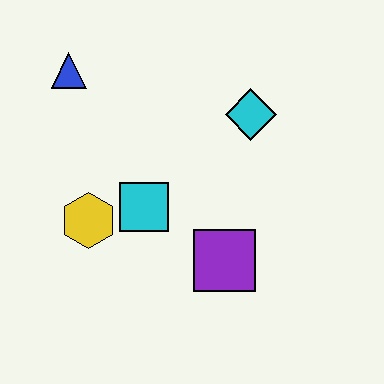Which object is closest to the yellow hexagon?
The cyan square is closest to the yellow hexagon.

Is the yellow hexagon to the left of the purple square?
Yes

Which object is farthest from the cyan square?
The blue triangle is farthest from the cyan square.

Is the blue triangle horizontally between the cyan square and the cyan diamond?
No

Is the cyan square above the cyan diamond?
No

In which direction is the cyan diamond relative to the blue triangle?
The cyan diamond is to the right of the blue triangle.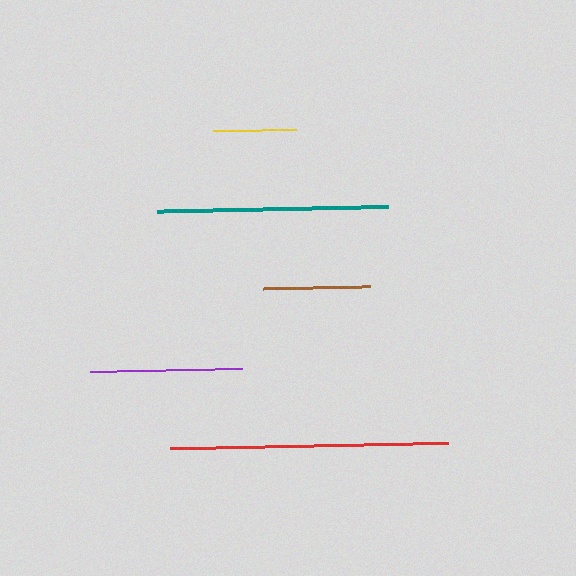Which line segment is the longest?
The red line is the longest at approximately 277 pixels.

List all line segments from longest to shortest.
From longest to shortest: red, teal, purple, brown, yellow.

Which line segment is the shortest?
The yellow line is the shortest at approximately 83 pixels.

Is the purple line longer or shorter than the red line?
The red line is longer than the purple line.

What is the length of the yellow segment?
The yellow segment is approximately 83 pixels long.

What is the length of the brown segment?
The brown segment is approximately 107 pixels long.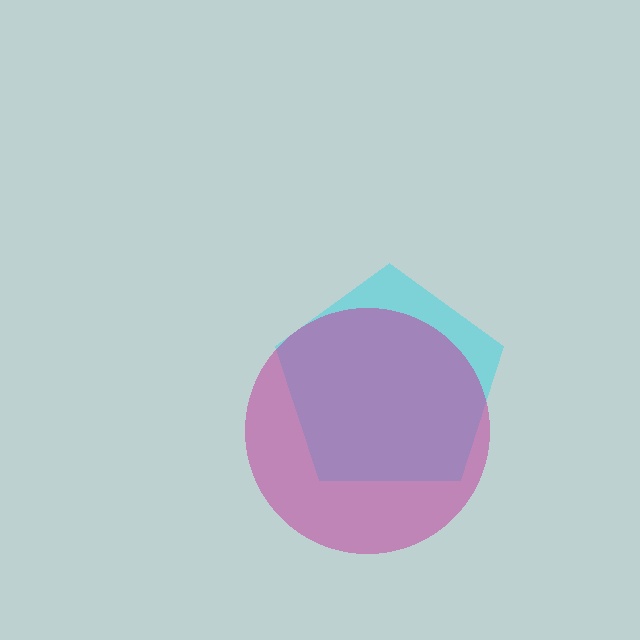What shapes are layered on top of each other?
The layered shapes are: a cyan pentagon, a magenta circle.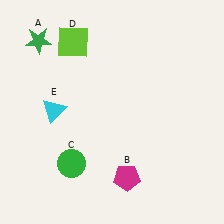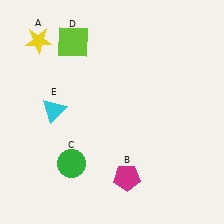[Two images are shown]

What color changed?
The star (A) changed from green in Image 1 to yellow in Image 2.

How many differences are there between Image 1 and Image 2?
There is 1 difference between the two images.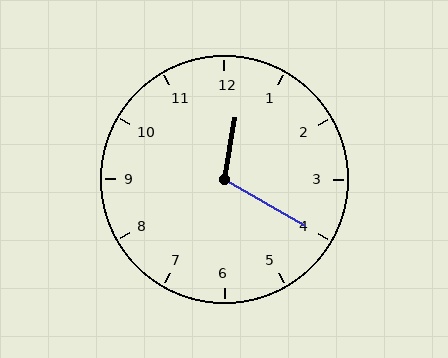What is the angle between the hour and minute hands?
Approximately 110 degrees.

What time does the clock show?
12:20.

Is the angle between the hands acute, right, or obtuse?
It is obtuse.